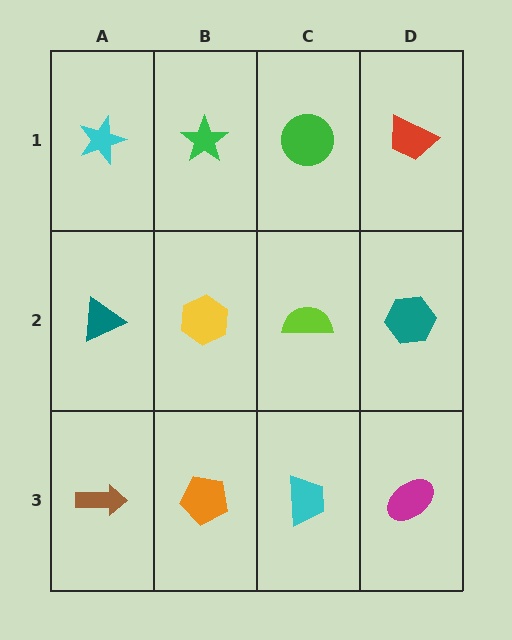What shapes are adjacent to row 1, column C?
A lime semicircle (row 2, column C), a green star (row 1, column B), a red trapezoid (row 1, column D).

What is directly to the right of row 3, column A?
An orange pentagon.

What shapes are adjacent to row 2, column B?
A green star (row 1, column B), an orange pentagon (row 3, column B), a teal triangle (row 2, column A), a lime semicircle (row 2, column C).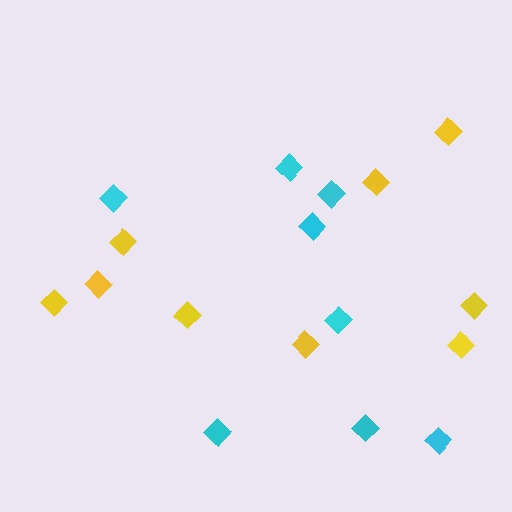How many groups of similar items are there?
There are 2 groups: one group of cyan diamonds (8) and one group of yellow diamonds (9).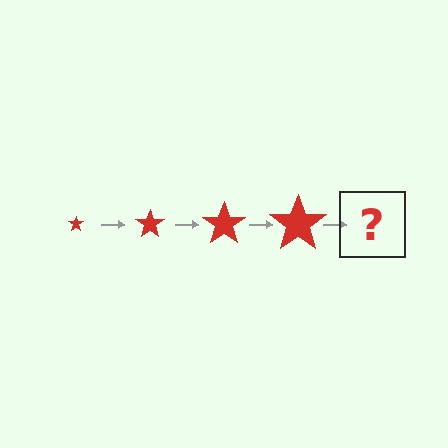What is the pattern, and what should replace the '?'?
The pattern is that the star gets progressively larger each step. The '?' should be a red star, larger than the previous one.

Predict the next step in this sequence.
The next step is a red star, larger than the previous one.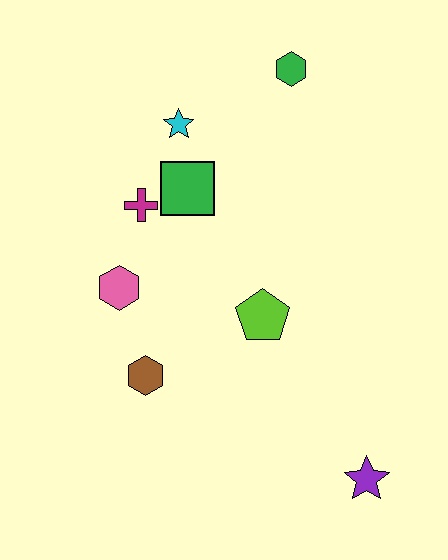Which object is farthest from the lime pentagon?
The green hexagon is farthest from the lime pentagon.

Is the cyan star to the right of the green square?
No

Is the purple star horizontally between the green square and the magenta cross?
No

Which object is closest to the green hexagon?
The cyan star is closest to the green hexagon.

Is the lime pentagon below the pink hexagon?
Yes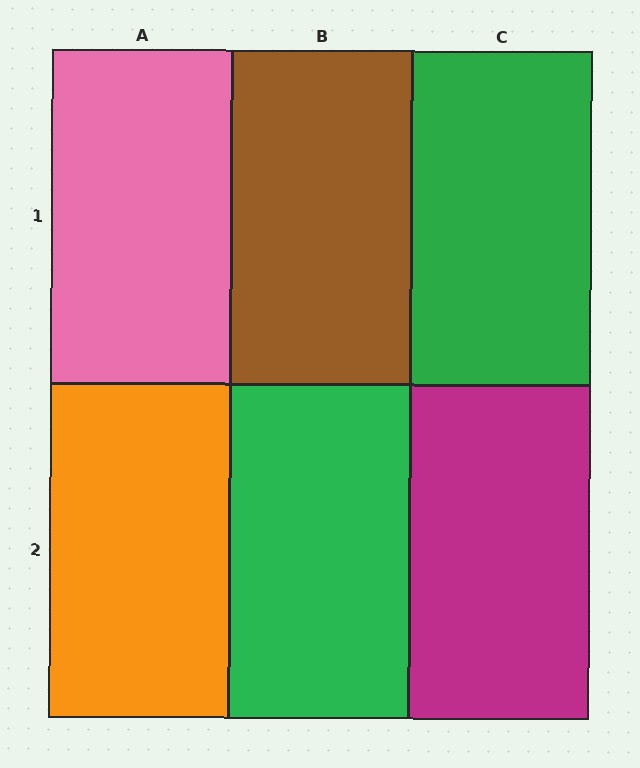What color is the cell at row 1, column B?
Brown.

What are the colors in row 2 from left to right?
Orange, green, magenta.